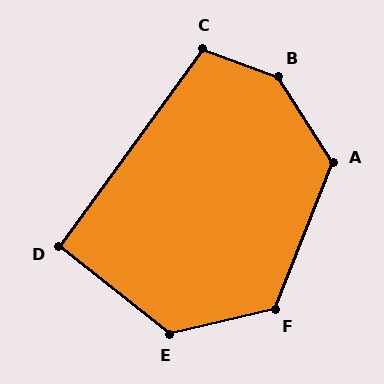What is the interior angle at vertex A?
Approximately 126 degrees (obtuse).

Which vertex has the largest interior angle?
B, at approximately 143 degrees.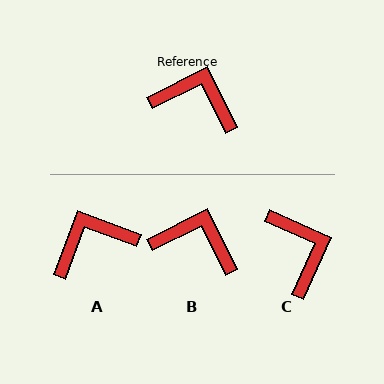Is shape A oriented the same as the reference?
No, it is off by about 43 degrees.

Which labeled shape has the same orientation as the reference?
B.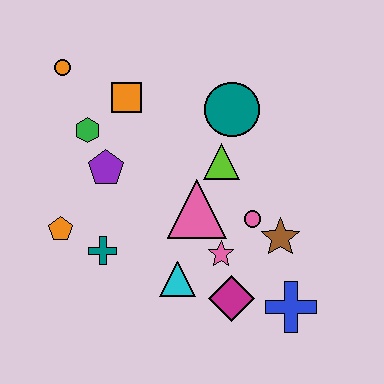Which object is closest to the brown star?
The pink circle is closest to the brown star.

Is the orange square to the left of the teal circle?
Yes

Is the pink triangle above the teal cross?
Yes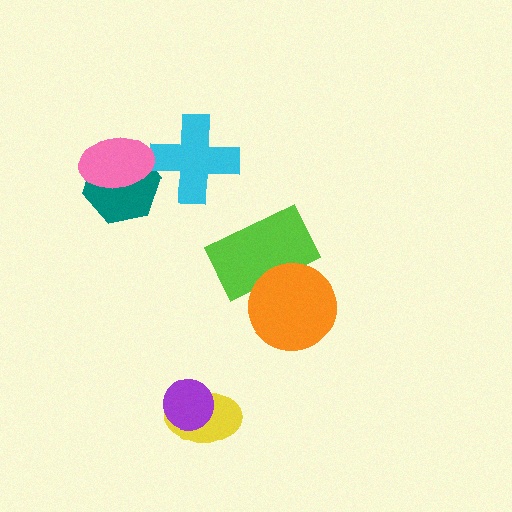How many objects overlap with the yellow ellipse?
1 object overlaps with the yellow ellipse.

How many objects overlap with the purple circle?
1 object overlaps with the purple circle.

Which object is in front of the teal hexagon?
The pink ellipse is in front of the teal hexagon.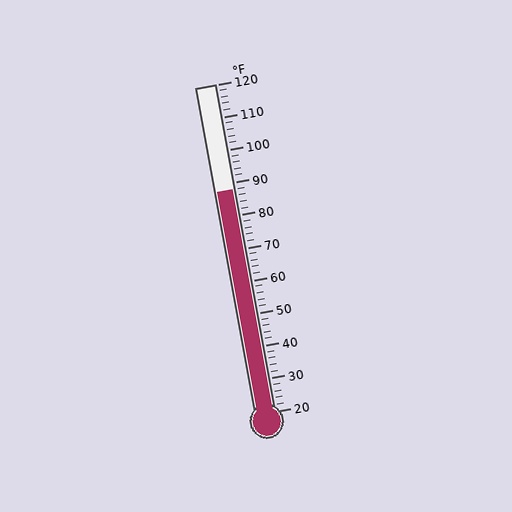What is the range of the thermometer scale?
The thermometer scale ranges from 20°F to 120°F.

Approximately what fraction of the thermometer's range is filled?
The thermometer is filled to approximately 70% of its range.